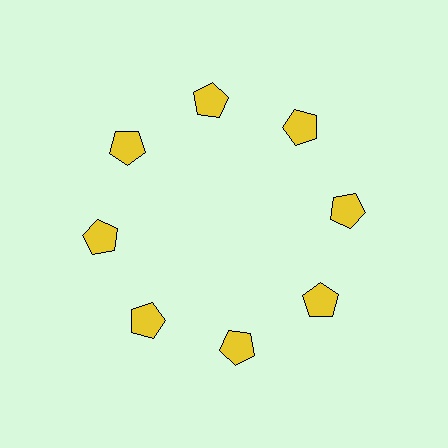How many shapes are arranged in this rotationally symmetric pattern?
There are 8 shapes, arranged in 8 groups of 1.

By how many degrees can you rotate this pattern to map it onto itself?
The pattern maps onto itself every 45 degrees of rotation.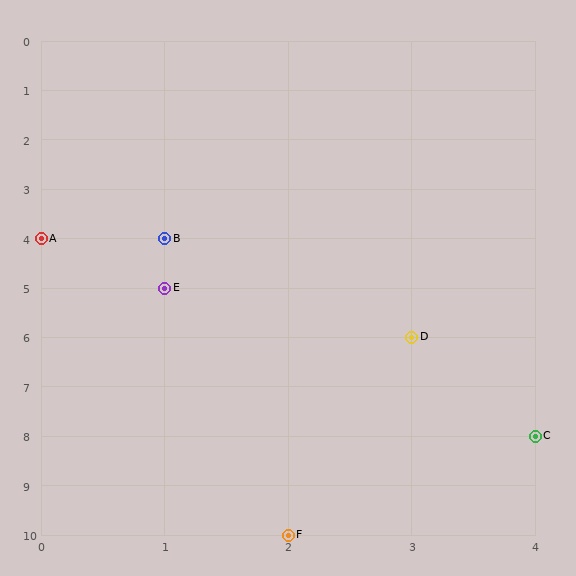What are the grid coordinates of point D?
Point D is at grid coordinates (3, 6).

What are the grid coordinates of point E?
Point E is at grid coordinates (1, 5).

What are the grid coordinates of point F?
Point F is at grid coordinates (2, 10).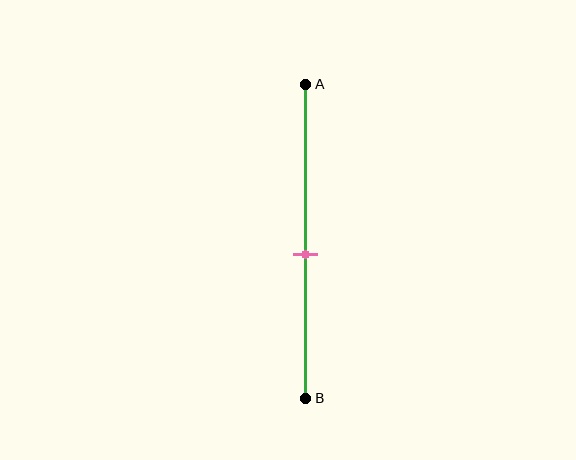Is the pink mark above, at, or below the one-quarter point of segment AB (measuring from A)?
The pink mark is below the one-quarter point of segment AB.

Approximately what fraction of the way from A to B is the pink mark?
The pink mark is approximately 55% of the way from A to B.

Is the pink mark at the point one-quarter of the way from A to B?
No, the mark is at about 55% from A, not at the 25% one-quarter point.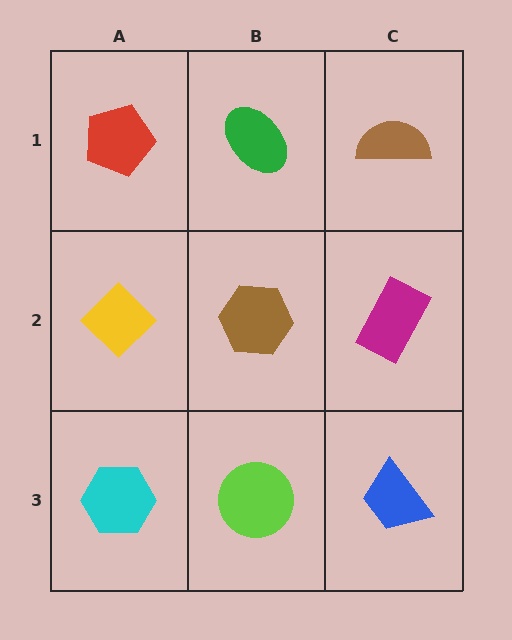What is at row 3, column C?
A blue trapezoid.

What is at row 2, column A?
A yellow diamond.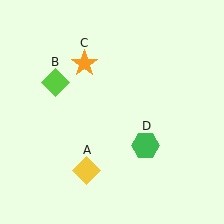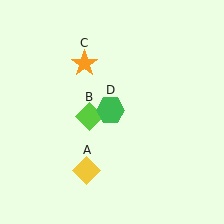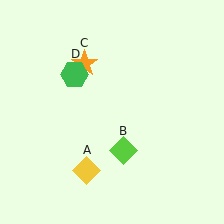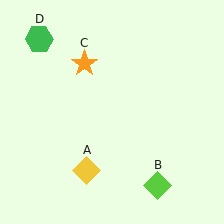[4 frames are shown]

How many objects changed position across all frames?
2 objects changed position: lime diamond (object B), green hexagon (object D).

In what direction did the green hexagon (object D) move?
The green hexagon (object D) moved up and to the left.